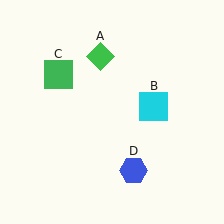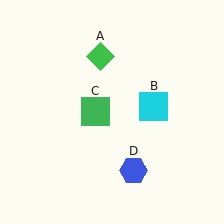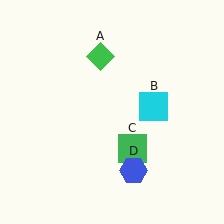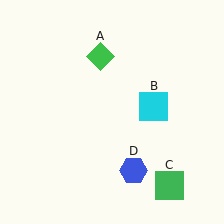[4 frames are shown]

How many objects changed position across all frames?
1 object changed position: green square (object C).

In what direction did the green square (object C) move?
The green square (object C) moved down and to the right.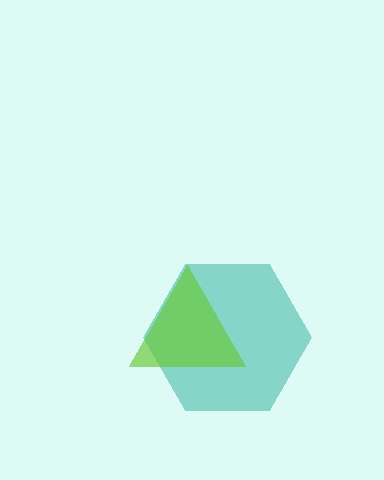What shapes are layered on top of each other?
The layered shapes are: a teal hexagon, a lime triangle.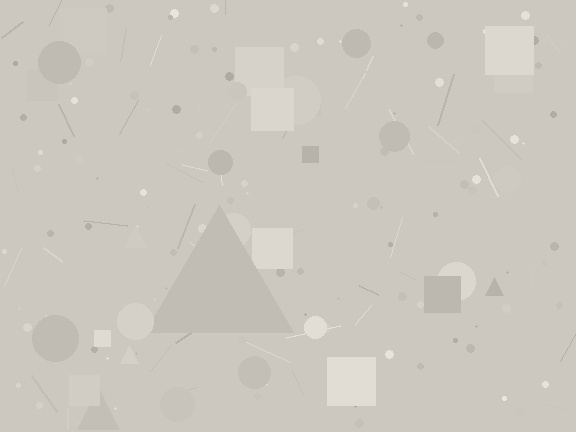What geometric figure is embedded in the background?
A triangle is embedded in the background.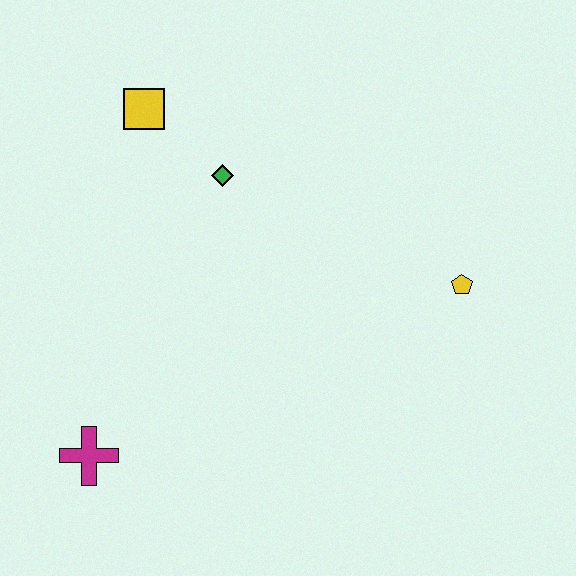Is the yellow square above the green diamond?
Yes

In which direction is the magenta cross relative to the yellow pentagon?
The magenta cross is to the left of the yellow pentagon.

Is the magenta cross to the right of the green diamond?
No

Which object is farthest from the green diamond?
The magenta cross is farthest from the green diamond.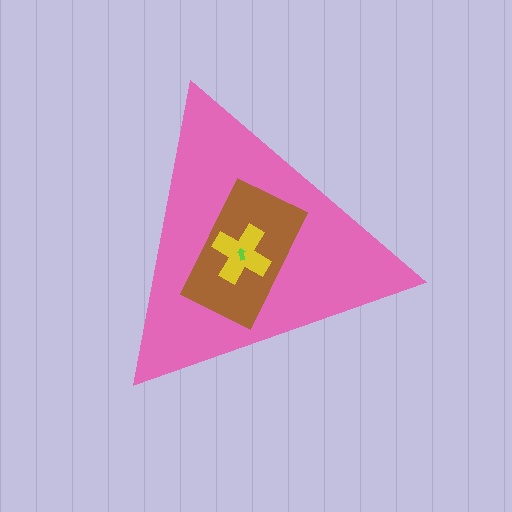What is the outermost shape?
The pink triangle.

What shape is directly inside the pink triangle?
The brown rectangle.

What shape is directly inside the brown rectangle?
The yellow cross.